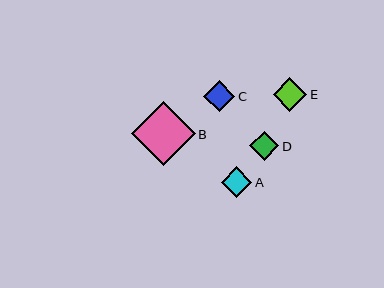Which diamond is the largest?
Diamond B is the largest with a size of approximately 64 pixels.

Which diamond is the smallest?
Diamond D is the smallest with a size of approximately 29 pixels.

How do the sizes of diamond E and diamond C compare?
Diamond E and diamond C are approximately the same size.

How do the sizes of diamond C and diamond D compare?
Diamond C and diamond D are approximately the same size.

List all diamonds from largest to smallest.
From largest to smallest: B, E, C, A, D.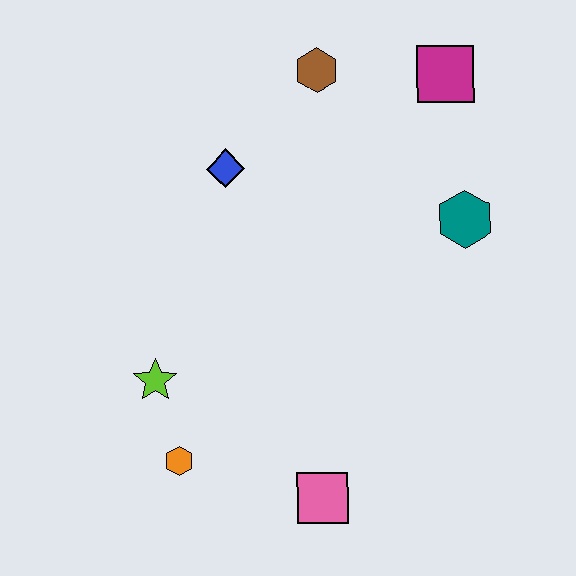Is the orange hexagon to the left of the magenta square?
Yes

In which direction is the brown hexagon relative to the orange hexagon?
The brown hexagon is above the orange hexagon.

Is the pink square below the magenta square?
Yes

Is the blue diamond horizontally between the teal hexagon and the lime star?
Yes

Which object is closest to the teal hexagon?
The magenta square is closest to the teal hexagon.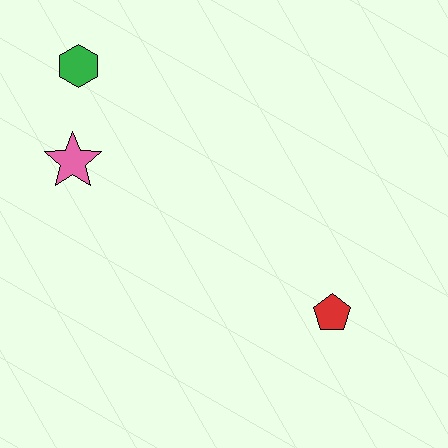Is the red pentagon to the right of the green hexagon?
Yes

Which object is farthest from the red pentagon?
The green hexagon is farthest from the red pentagon.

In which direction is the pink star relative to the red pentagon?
The pink star is to the left of the red pentagon.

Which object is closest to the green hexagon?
The pink star is closest to the green hexagon.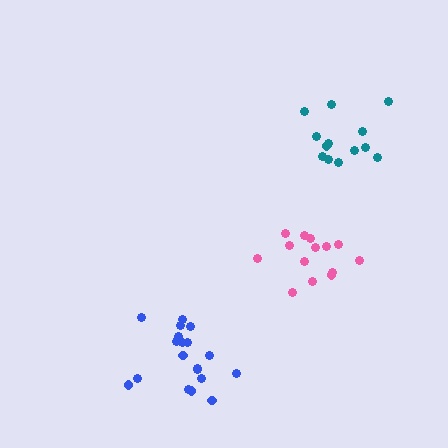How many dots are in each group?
Group 1: 13 dots, Group 2: 14 dots, Group 3: 19 dots (46 total).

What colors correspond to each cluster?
The clusters are colored: teal, pink, blue.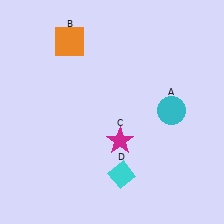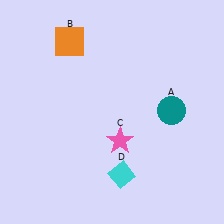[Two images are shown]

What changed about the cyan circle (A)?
In Image 1, A is cyan. In Image 2, it changed to teal.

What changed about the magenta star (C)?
In Image 1, C is magenta. In Image 2, it changed to pink.